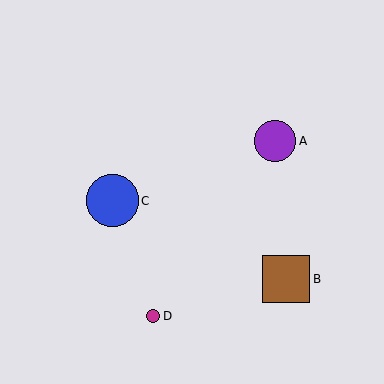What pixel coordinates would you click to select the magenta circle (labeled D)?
Click at (153, 316) to select the magenta circle D.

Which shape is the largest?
The blue circle (labeled C) is the largest.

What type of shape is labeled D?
Shape D is a magenta circle.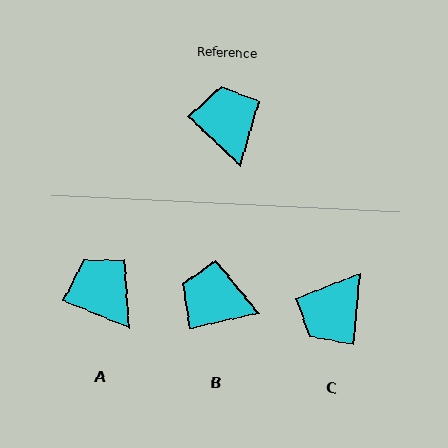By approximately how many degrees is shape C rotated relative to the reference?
Approximately 128 degrees counter-clockwise.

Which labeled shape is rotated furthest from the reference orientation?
C, about 128 degrees away.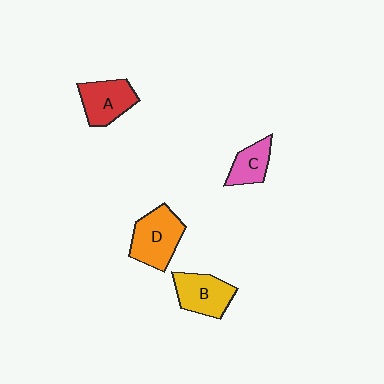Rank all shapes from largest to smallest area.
From largest to smallest: D (orange), B (yellow), A (red), C (pink).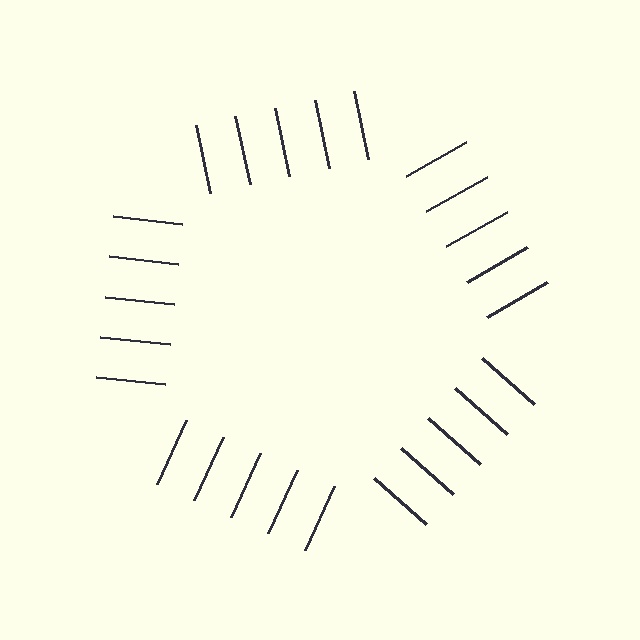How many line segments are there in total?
25 — 5 along each of the 5 edges.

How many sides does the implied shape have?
5 sides — the line-ends trace a pentagon.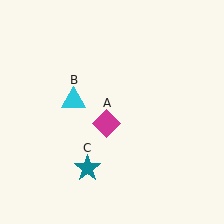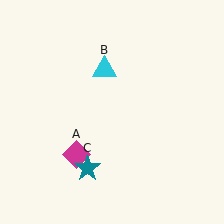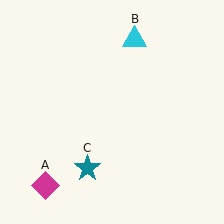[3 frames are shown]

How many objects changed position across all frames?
2 objects changed position: magenta diamond (object A), cyan triangle (object B).